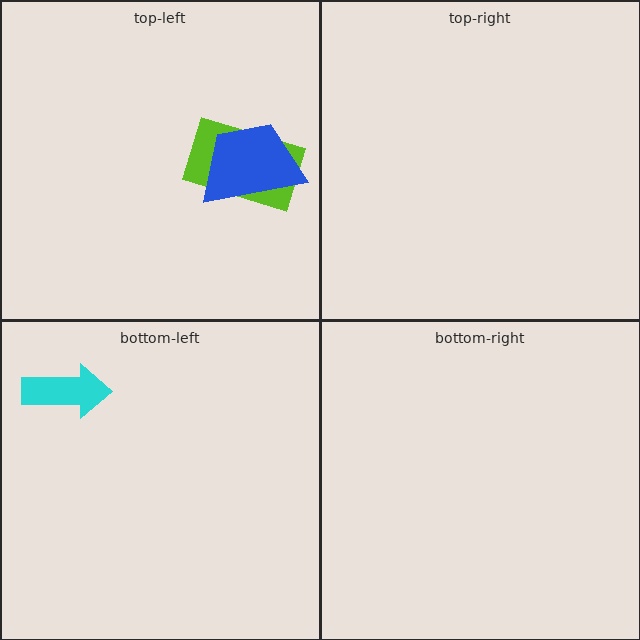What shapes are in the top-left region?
The lime rectangle, the blue trapezoid.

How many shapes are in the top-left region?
2.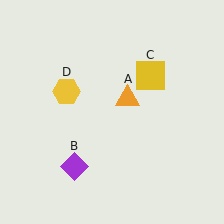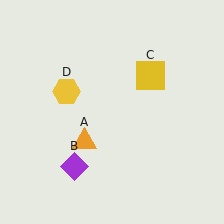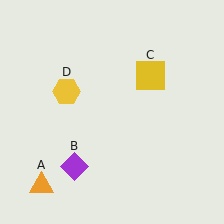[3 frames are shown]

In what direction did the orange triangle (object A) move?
The orange triangle (object A) moved down and to the left.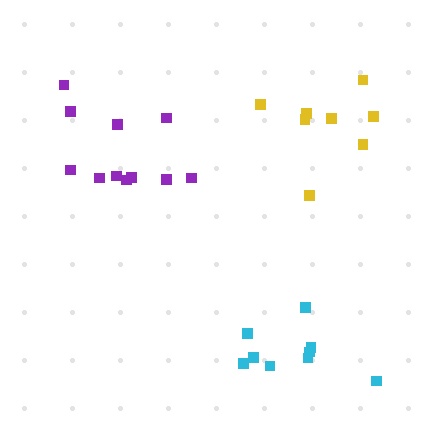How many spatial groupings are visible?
There are 3 spatial groupings.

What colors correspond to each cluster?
The clusters are colored: cyan, purple, yellow.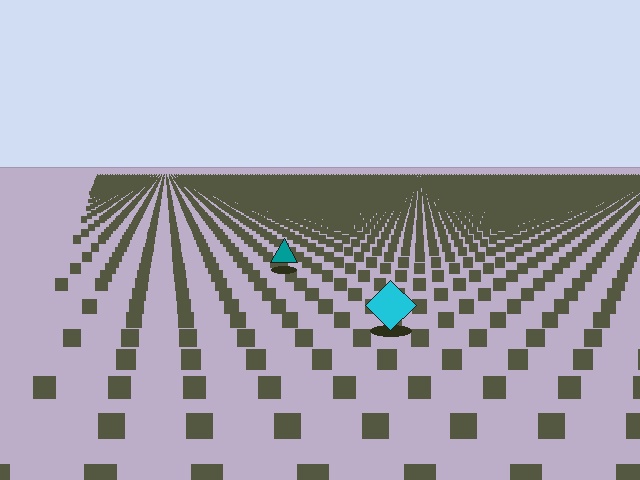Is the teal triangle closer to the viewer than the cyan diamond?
No. The cyan diamond is closer — you can tell from the texture gradient: the ground texture is coarser near it.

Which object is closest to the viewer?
The cyan diamond is closest. The texture marks near it are larger and more spread out.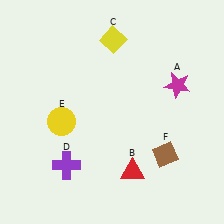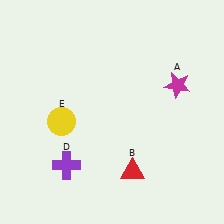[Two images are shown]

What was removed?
The yellow diamond (C), the brown diamond (F) were removed in Image 2.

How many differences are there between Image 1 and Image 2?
There are 2 differences between the two images.